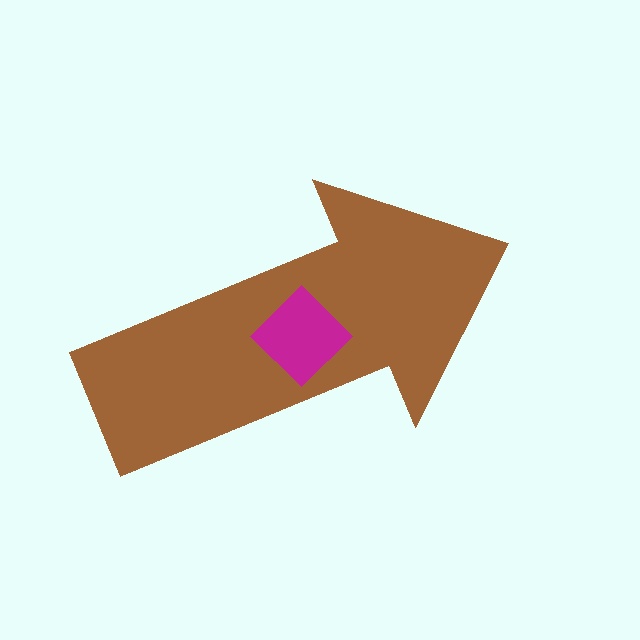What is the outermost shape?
The brown arrow.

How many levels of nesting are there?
2.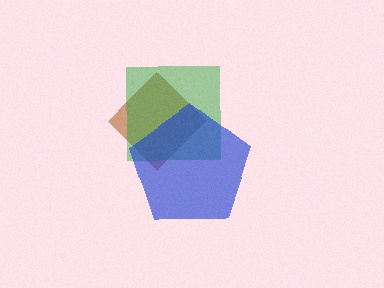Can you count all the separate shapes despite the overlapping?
Yes, there are 3 separate shapes.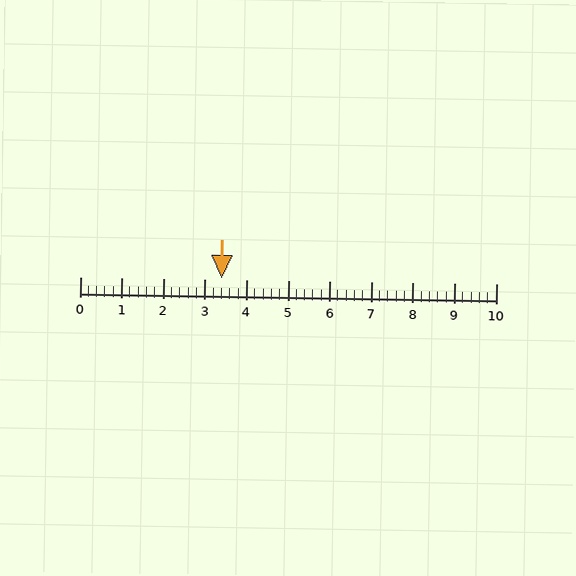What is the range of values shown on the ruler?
The ruler shows values from 0 to 10.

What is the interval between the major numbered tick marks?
The major tick marks are spaced 1 units apart.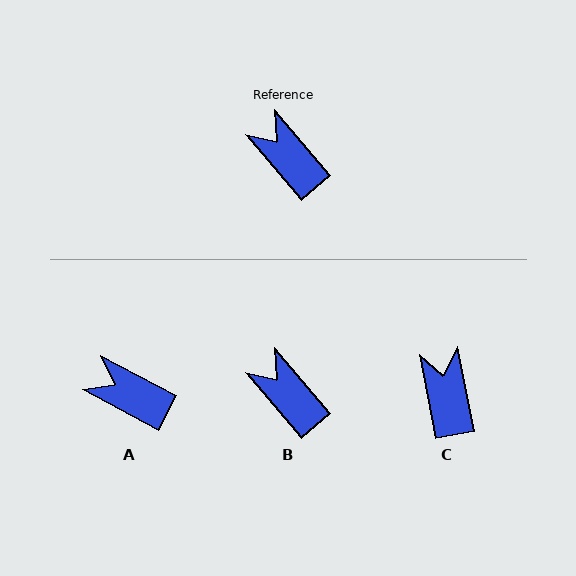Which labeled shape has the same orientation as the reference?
B.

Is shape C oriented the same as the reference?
No, it is off by about 29 degrees.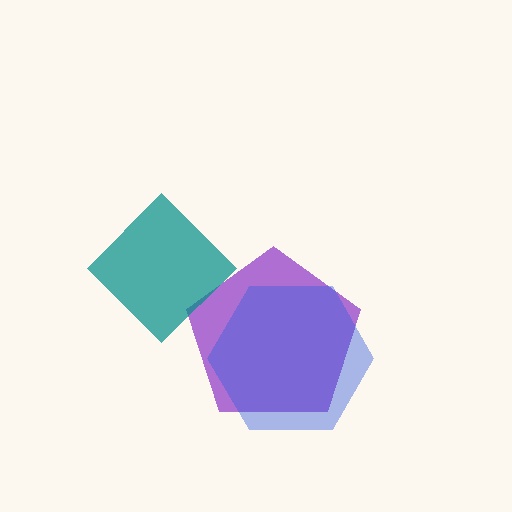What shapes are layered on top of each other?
The layered shapes are: a purple pentagon, a teal diamond, a blue hexagon.